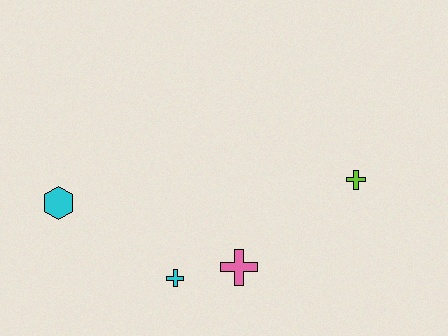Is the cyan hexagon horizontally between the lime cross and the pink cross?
No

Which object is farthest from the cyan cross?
The lime cross is farthest from the cyan cross.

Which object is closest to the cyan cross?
The pink cross is closest to the cyan cross.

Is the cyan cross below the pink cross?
Yes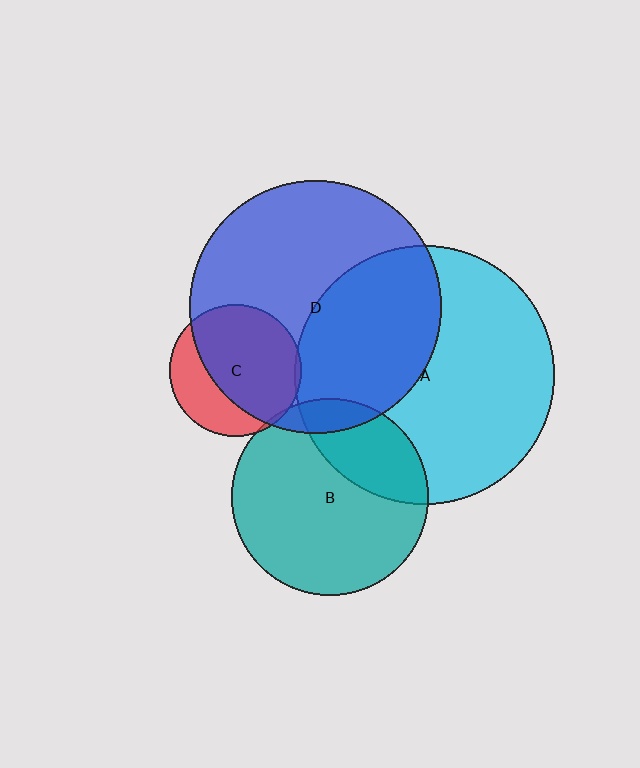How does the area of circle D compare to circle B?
Approximately 1.6 times.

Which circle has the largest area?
Circle A (cyan).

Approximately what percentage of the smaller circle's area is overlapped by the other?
Approximately 70%.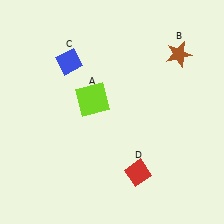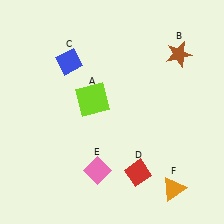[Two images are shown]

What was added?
A pink diamond (E), an orange triangle (F) were added in Image 2.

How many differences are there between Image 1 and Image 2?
There are 2 differences between the two images.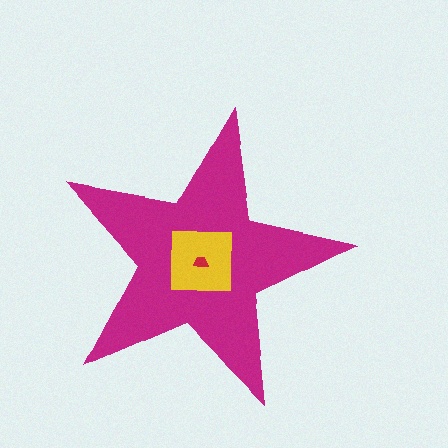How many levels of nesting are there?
3.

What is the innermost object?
The red trapezoid.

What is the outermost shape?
The magenta star.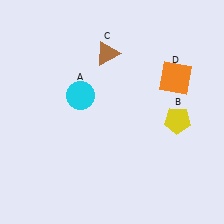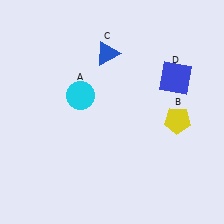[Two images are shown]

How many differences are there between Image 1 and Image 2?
There are 2 differences between the two images.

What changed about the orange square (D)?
In Image 1, D is orange. In Image 2, it changed to blue.